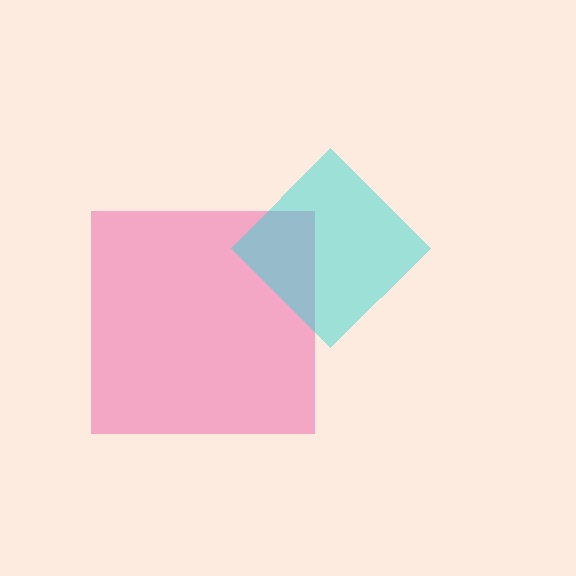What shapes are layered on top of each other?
The layered shapes are: a pink square, a cyan diamond.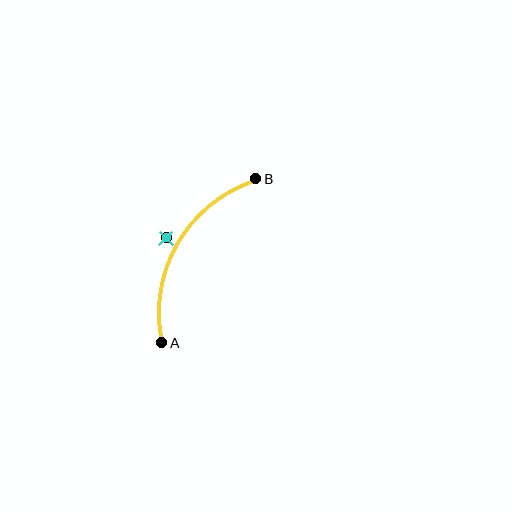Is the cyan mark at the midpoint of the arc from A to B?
No — the cyan mark does not lie on the arc at all. It sits slightly outside the curve.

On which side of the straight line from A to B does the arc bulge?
The arc bulges to the left of the straight line connecting A and B.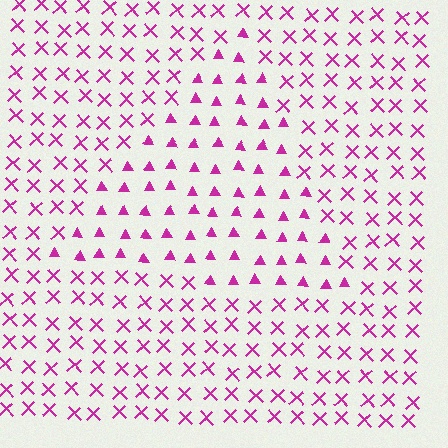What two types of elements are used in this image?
The image uses triangles inside the triangle region and X marks outside it.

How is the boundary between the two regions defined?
The boundary is defined by a change in element shape: triangles inside vs. X marks outside. All elements share the same color and spacing.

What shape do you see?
I see a triangle.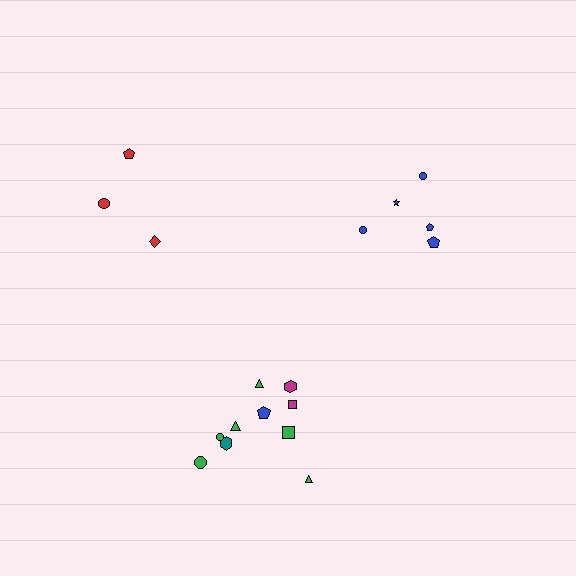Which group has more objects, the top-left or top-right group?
The top-right group.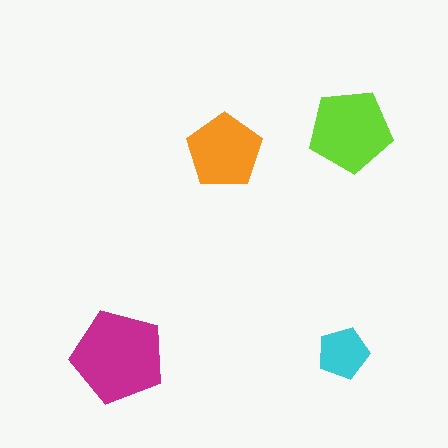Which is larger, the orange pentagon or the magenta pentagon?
The magenta one.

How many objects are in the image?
There are 4 objects in the image.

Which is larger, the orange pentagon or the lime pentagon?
The lime one.